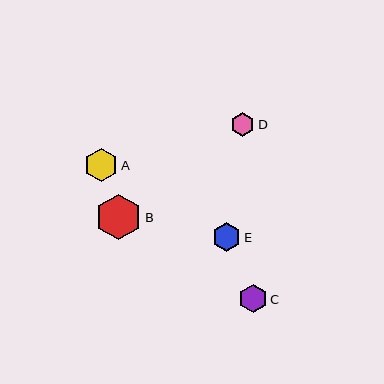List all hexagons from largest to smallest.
From largest to smallest: B, A, E, C, D.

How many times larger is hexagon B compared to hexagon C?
Hexagon B is approximately 1.6 times the size of hexagon C.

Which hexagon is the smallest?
Hexagon D is the smallest with a size of approximately 24 pixels.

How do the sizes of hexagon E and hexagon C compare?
Hexagon E and hexagon C are approximately the same size.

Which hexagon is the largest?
Hexagon B is the largest with a size of approximately 46 pixels.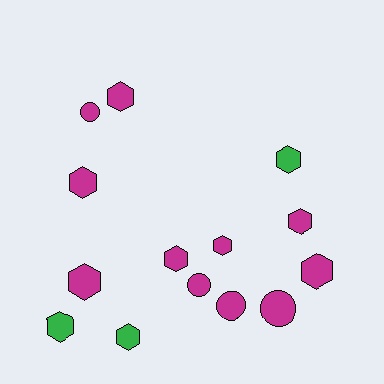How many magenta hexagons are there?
There are 7 magenta hexagons.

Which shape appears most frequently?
Hexagon, with 10 objects.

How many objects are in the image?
There are 14 objects.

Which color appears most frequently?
Magenta, with 11 objects.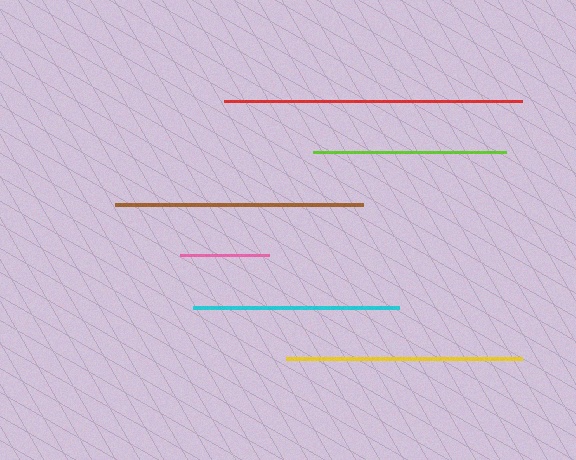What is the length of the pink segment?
The pink segment is approximately 89 pixels long.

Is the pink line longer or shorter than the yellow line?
The yellow line is longer than the pink line.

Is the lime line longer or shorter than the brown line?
The brown line is longer than the lime line.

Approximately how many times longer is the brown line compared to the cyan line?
The brown line is approximately 1.2 times the length of the cyan line.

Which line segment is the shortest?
The pink line is the shortest at approximately 89 pixels.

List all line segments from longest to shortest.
From longest to shortest: red, brown, yellow, cyan, lime, pink.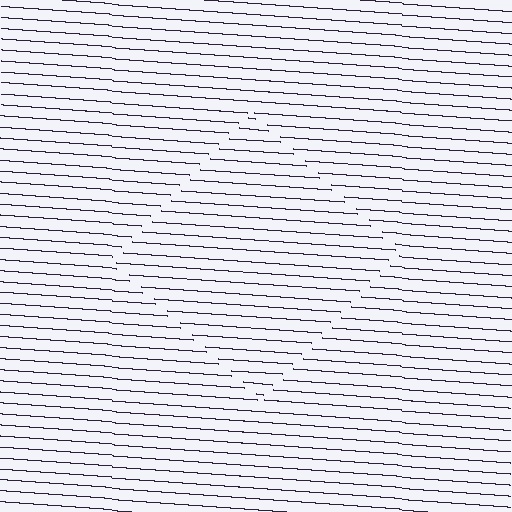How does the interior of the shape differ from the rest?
The interior of the shape contains the same grating, shifted by half a period — the contour is defined by the phase discontinuity where line-ends from the inner and outer gratings abut.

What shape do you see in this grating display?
An illusory square. The interior of the shape contains the same grating, shifted by half a period — the contour is defined by the phase discontinuity where line-ends from the inner and outer gratings abut.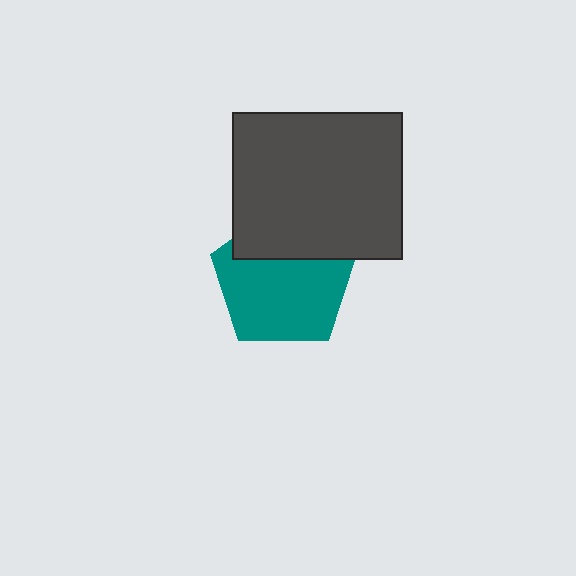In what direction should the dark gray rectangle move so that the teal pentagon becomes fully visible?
The dark gray rectangle should move up. That is the shortest direction to clear the overlap and leave the teal pentagon fully visible.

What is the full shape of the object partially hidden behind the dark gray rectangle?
The partially hidden object is a teal pentagon.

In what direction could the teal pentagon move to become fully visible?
The teal pentagon could move down. That would shift it out from behind the dark gray rectangle entirely.